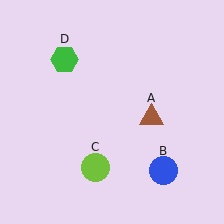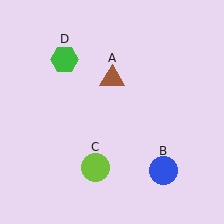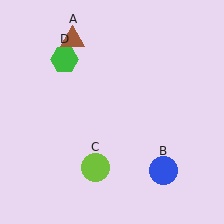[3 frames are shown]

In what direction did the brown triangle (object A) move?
The brown triangle (object A) moved up and to the left.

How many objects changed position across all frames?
1 object changed position: brown triangle (object A).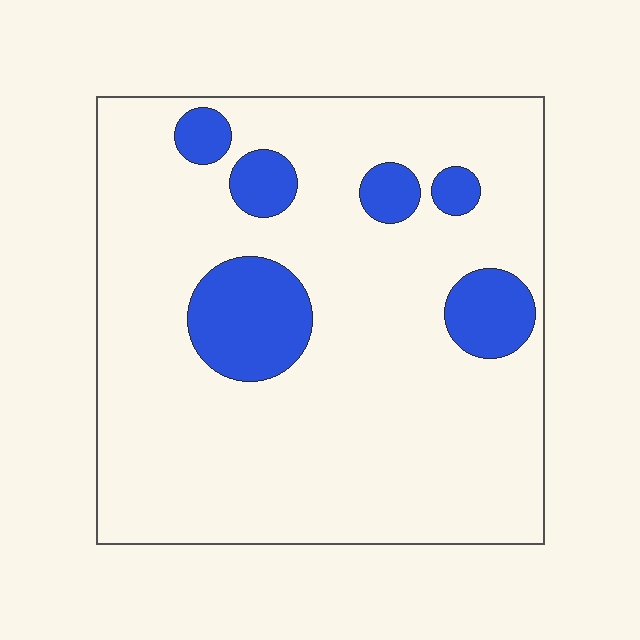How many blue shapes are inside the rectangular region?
6.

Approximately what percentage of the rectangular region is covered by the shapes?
Approximately 15%.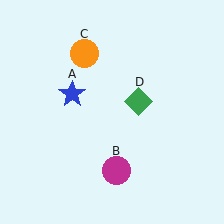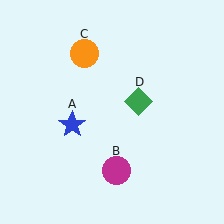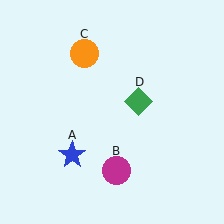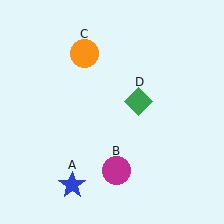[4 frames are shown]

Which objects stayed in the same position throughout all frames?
Magenta circle (object B) and orange circle (object C) and green diamond (object D) remained stationary.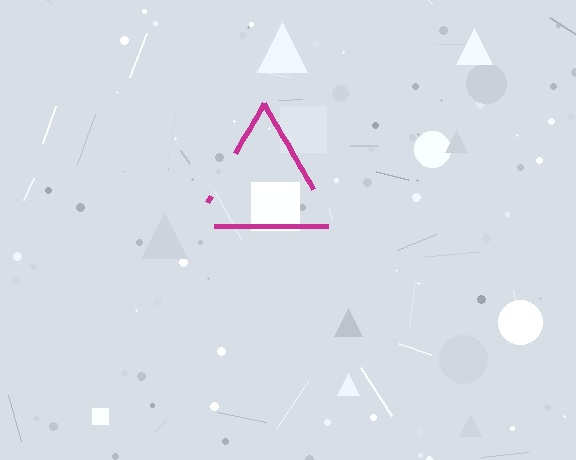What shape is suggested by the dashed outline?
The dashed outline suggests a triangle.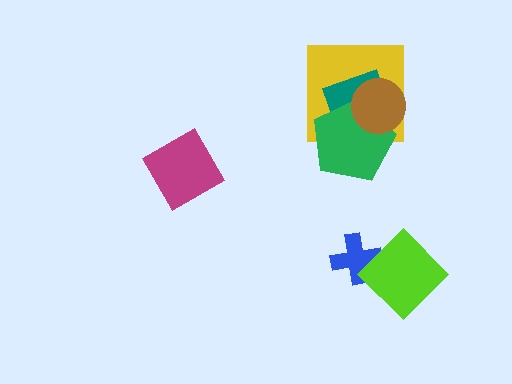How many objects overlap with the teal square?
3 objects overlap with the teal square.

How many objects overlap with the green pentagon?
3 objects overlap with the green pentagon.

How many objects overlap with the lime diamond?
1 object overlaps with the lime diamond.